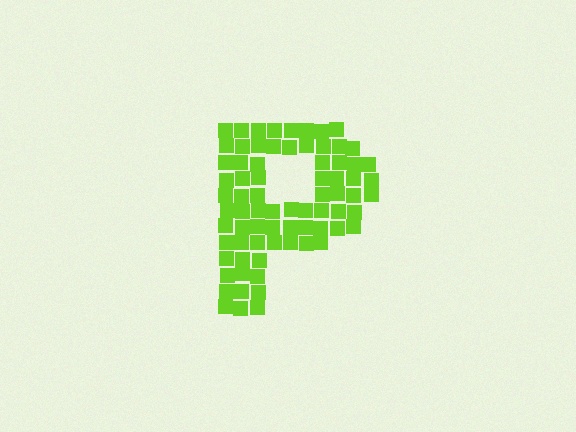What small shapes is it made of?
It is made of small squares.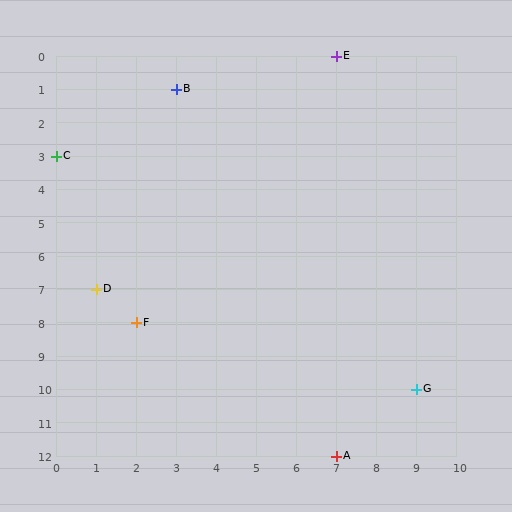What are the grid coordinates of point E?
Point E is at grid coordinates (7, 0).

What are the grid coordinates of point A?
Point A is at grid coordinates (7, 12).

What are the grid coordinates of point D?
Point D is at grid coordinates (1, 7).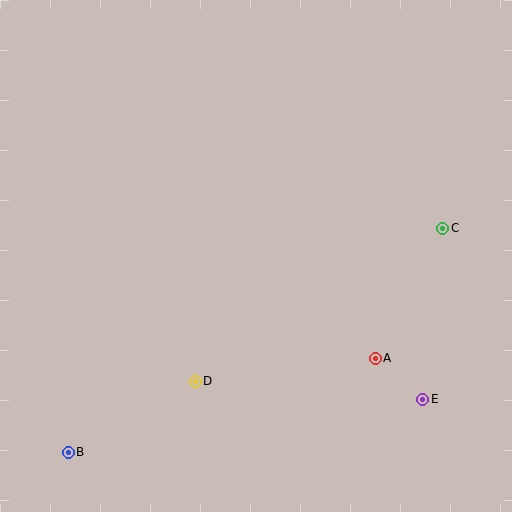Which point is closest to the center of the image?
Point D at (195, 381) is closest to the center.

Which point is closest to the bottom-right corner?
Point E is closest to the bottom-right corner.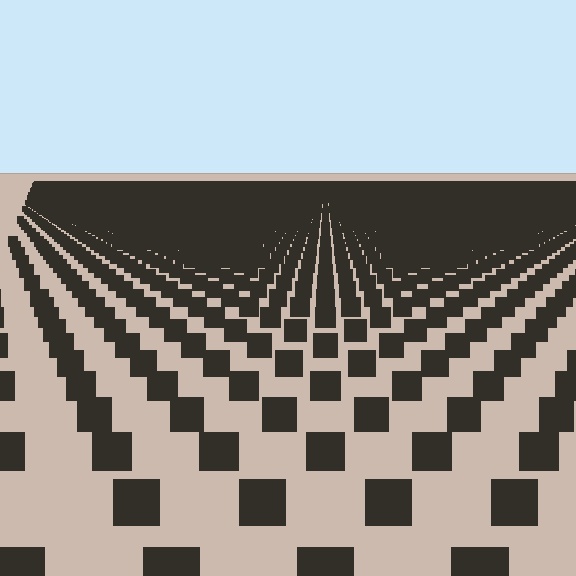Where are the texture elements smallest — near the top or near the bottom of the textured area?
Near the top.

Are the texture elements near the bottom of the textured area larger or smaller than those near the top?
Larger. Near the bottom, elements are closer to the viewer and appear at a bigger on-screen size.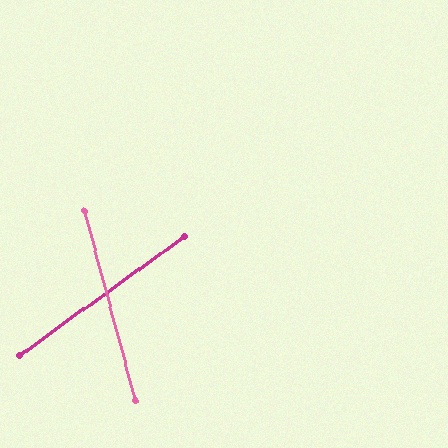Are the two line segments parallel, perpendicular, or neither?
Neither parallel nor perpendicular — they differ by about 69°.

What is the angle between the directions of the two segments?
Approximately 69 degrees.